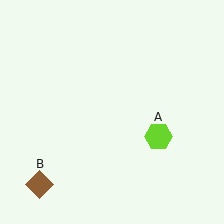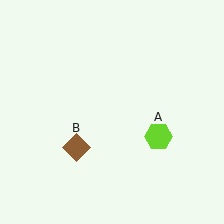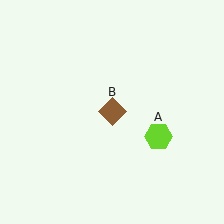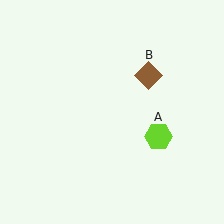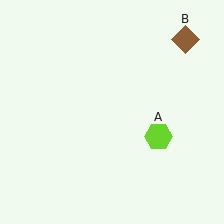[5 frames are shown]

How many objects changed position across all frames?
1 object changed position: brown diamond (object B).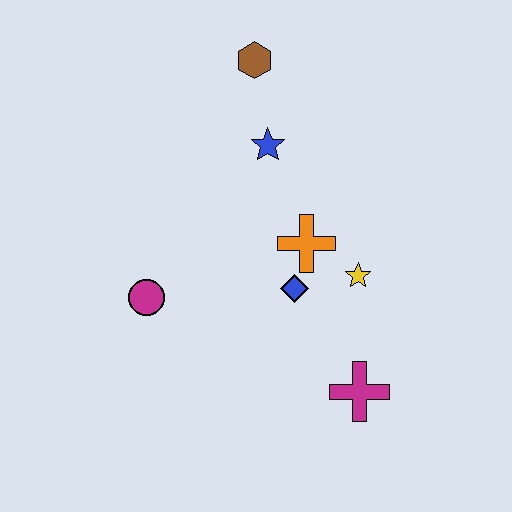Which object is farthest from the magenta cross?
The brown hexagon is farthest from the magenta cross.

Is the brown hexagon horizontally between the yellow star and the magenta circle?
Yes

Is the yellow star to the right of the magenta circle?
Yes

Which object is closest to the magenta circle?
The blue diamond is closest to the magenta circle.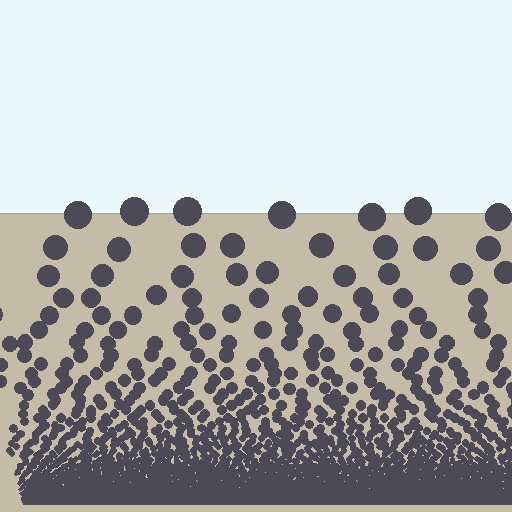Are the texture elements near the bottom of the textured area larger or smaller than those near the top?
Smaller. The gradient is inverted — elements near the bottom are smaller and denser.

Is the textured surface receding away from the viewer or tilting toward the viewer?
The surface appears to tilt toward the viewer. Texture elements get larger and sparser toward the top.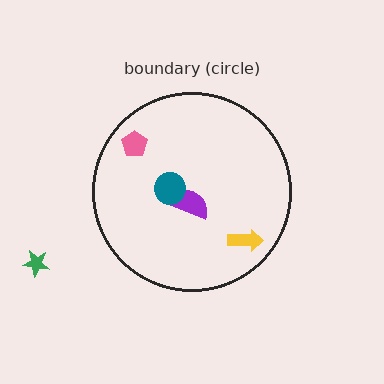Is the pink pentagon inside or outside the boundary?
Inside.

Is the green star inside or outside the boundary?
Outside.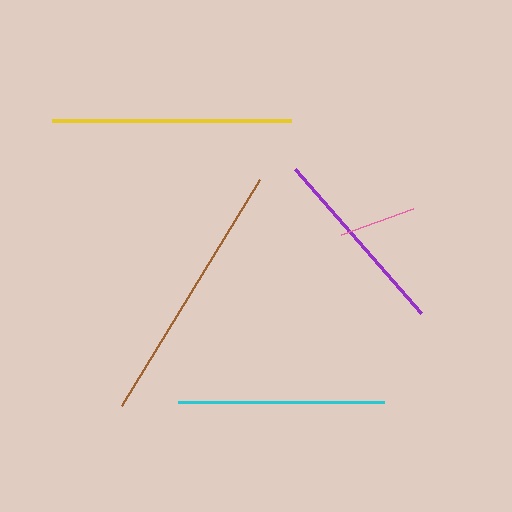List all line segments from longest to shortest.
From longest to shortest: brown, yellow, cyan, purple, pink.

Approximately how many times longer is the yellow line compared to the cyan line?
The yellow line is approximately 1.2 times the length of the cyan line.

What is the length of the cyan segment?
The cyan segment is approximately 206 pixels long.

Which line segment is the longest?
The brown line is the longest at approximately 265 pixels.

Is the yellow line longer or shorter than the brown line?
The brown line is longer than the yellow line.